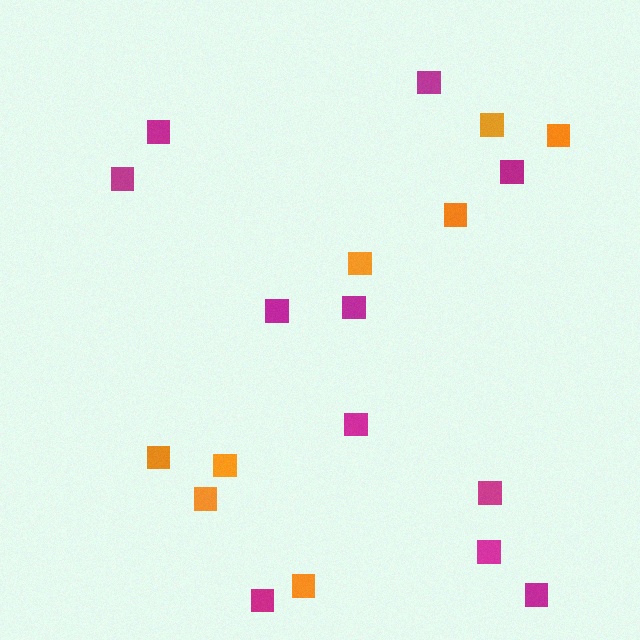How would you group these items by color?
There are 2 groups: one group of magenta squares (11) and one group of orange squares (8).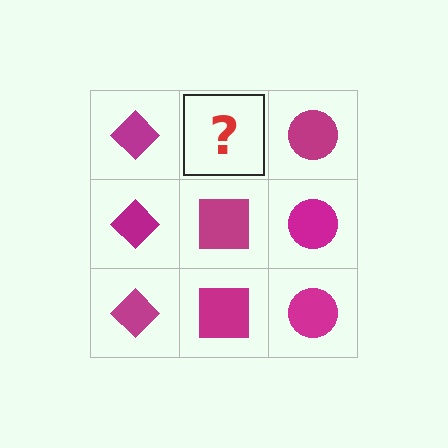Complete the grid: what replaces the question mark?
The question mark should be replaced with a magenta square.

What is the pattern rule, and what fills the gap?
The rule is that each column has a consistent shape. The gap should be filled with a magenta square.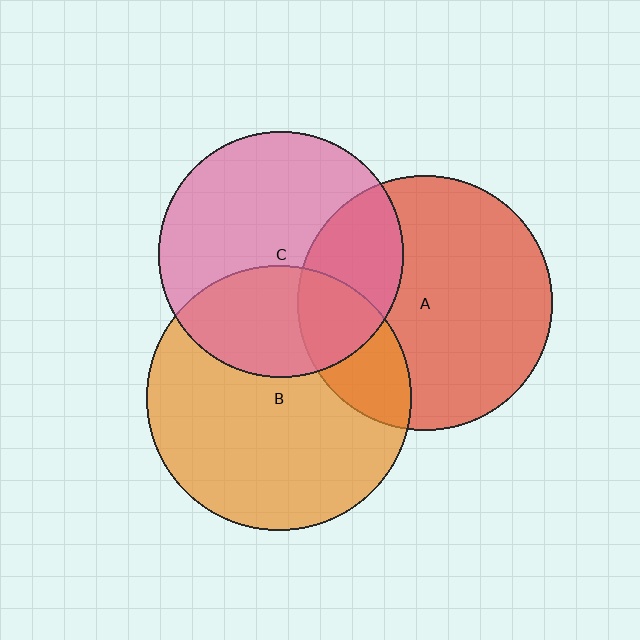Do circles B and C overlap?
Yes.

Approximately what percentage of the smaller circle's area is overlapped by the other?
Approximately 35%.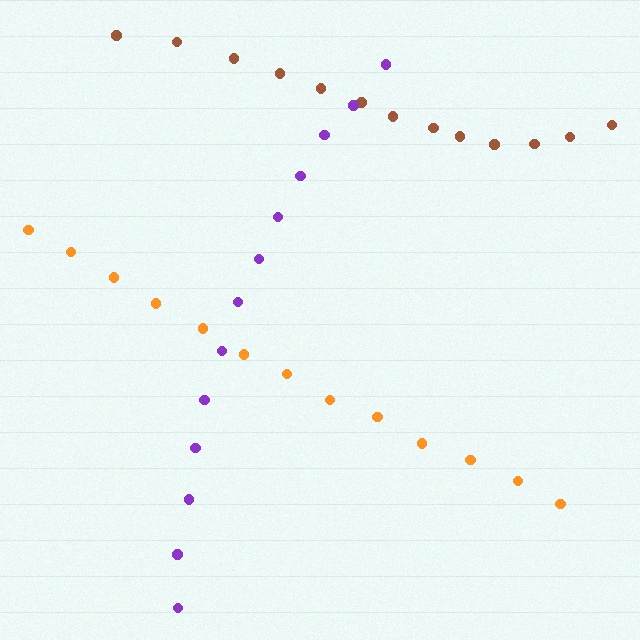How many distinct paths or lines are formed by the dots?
There are 3 distinct paths.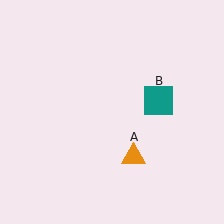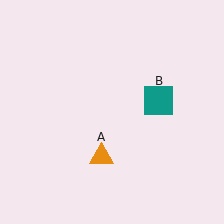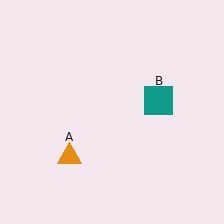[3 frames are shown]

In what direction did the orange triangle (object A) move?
The orange triangle (object A) moved left.